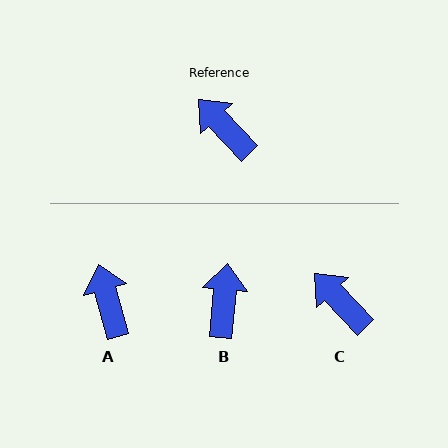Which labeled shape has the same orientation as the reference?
C.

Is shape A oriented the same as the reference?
No, it is off by about 28 degrees.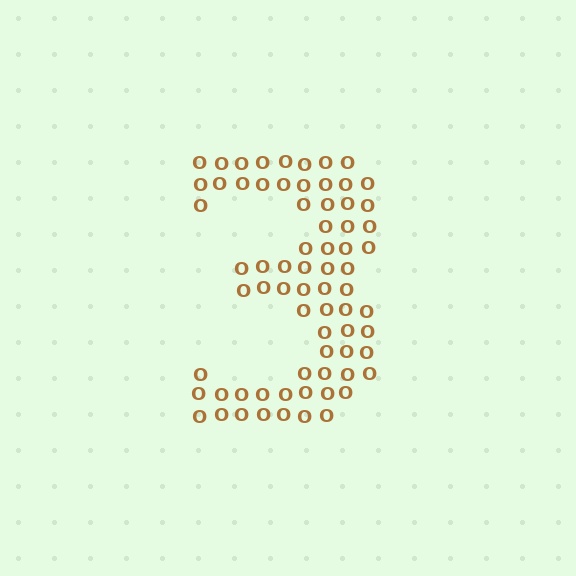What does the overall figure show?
The overall figure shows the digit 3.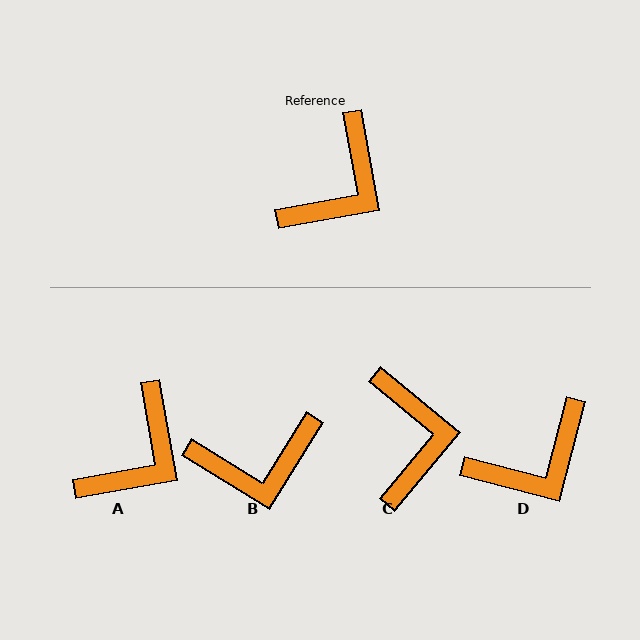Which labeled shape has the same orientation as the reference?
A.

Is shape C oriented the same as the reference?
No, it is off by about 40 degrees.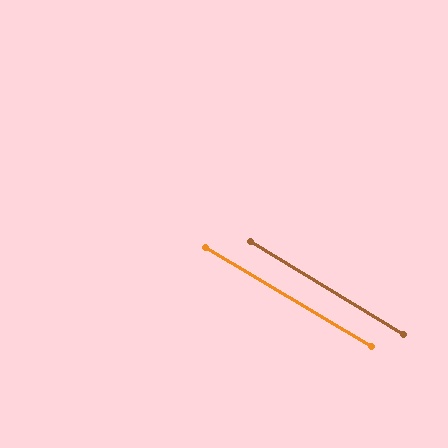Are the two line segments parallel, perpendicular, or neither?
Parallel — their directions differ by only 0.6°.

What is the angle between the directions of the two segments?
Approximately 1 degree.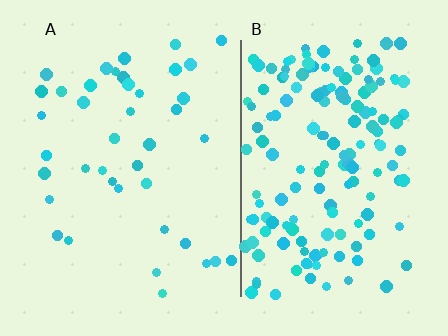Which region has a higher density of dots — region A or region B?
B (the right).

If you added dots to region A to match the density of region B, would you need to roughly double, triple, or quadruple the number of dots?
Approximately quadruple.